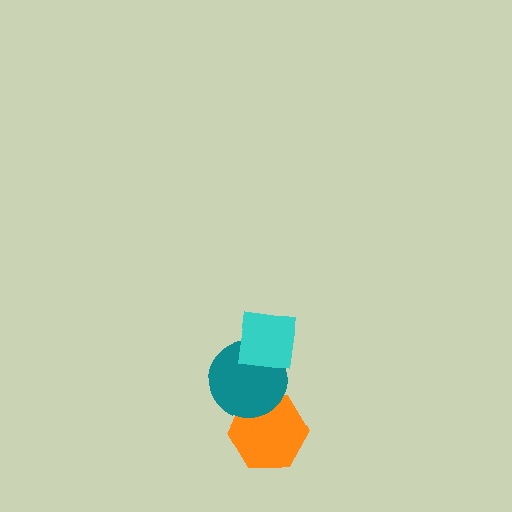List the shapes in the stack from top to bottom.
From top to bottom: the cyan square, the teal circle, the orange hexagon.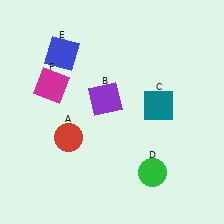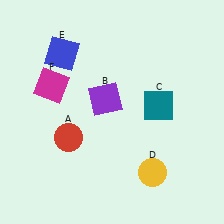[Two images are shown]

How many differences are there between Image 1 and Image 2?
There is 1 difference between the two images.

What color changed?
The circle (D) changed from green in Image 1 to yellow in Image 2.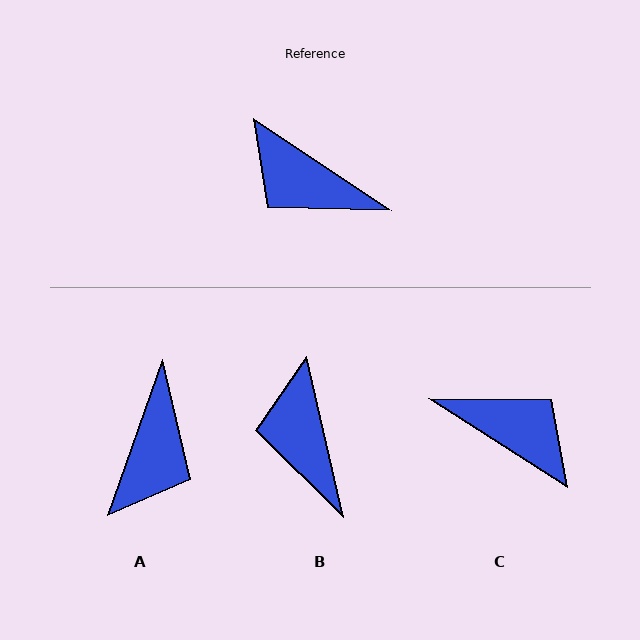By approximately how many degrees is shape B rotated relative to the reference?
Approximately 43 degrees clockwise.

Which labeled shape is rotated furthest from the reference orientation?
C, about 179 degrees away.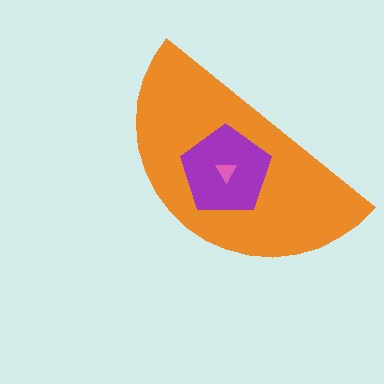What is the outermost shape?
The orange semicircle.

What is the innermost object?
The pink triangle.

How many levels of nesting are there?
3.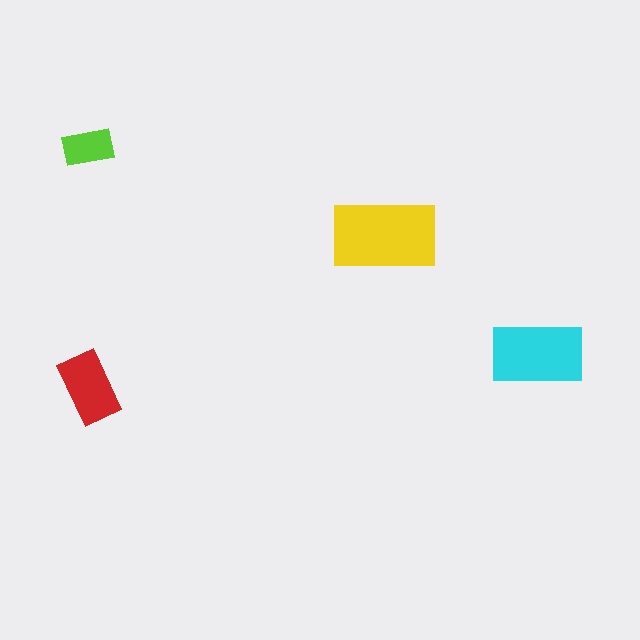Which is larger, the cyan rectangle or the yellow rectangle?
The yellow one.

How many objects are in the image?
There are 4 objects in the image.